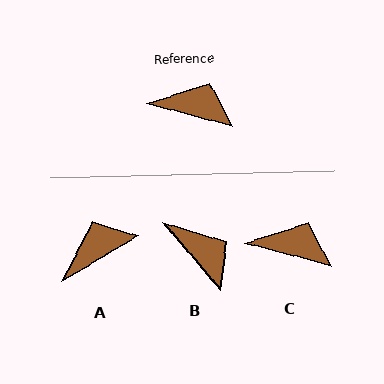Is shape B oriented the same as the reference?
No, it is off by about 35 degrees.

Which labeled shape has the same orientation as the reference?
C.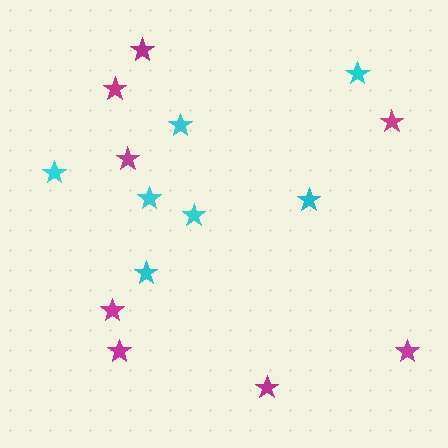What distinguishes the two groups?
There are 2 groups: one group of cyan stars (7) and one group of magenta stars (8).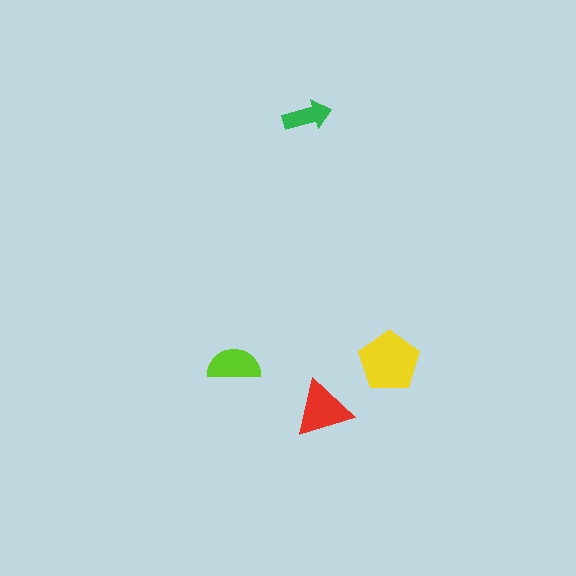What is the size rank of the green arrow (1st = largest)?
4th.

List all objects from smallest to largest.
The green arrow, the lime semicircle, the red triangle, the yellow pentagon.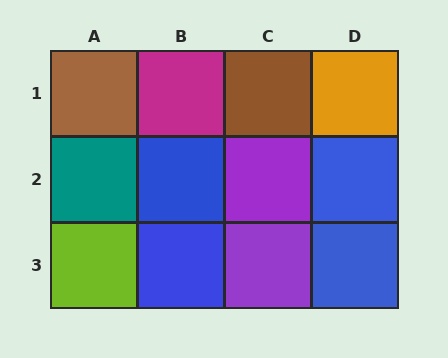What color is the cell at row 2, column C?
Purple.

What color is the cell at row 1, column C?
Brown.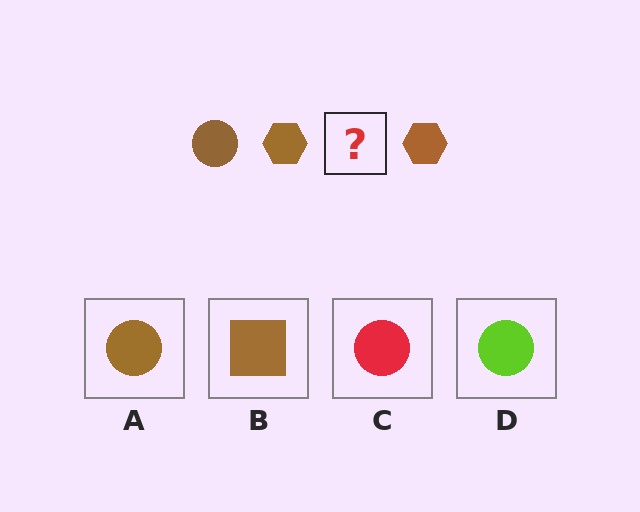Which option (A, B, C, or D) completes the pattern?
A.